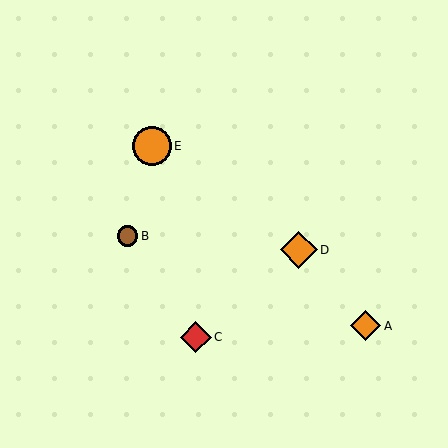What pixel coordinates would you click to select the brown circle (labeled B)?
Click at (128, 236) to select the brown circle B.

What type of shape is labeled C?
Shape C is a red diamond.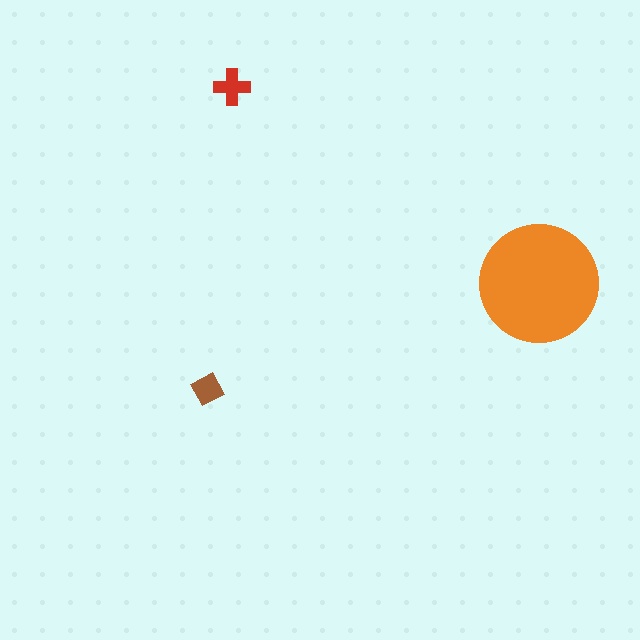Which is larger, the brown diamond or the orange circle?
The orange circle.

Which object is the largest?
The orange circle.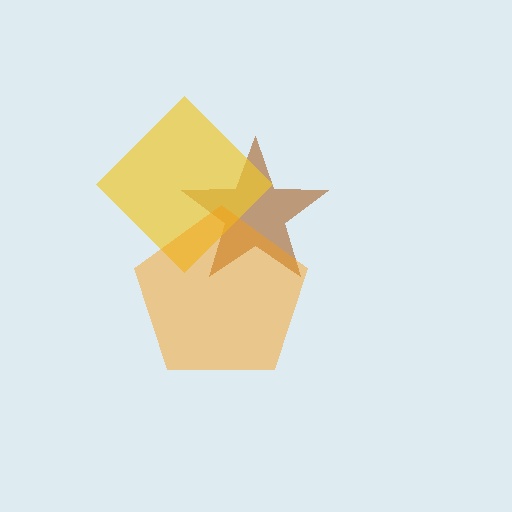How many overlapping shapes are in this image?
There are 3 overlapping shapes in the image.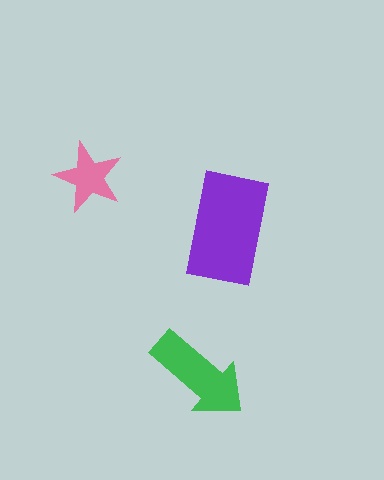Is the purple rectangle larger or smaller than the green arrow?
Larger.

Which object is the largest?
The purple rectangle.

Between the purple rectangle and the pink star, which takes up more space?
The purple rectangle.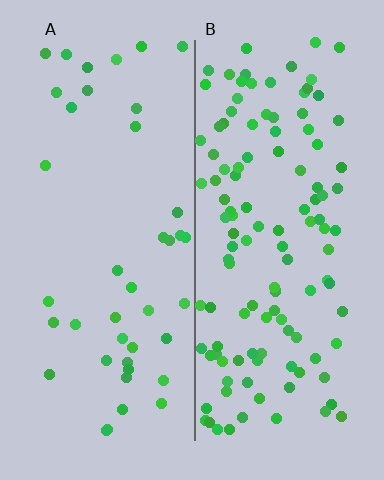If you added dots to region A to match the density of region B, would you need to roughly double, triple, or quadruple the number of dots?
Approximately triple.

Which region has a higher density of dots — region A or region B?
B (the right).